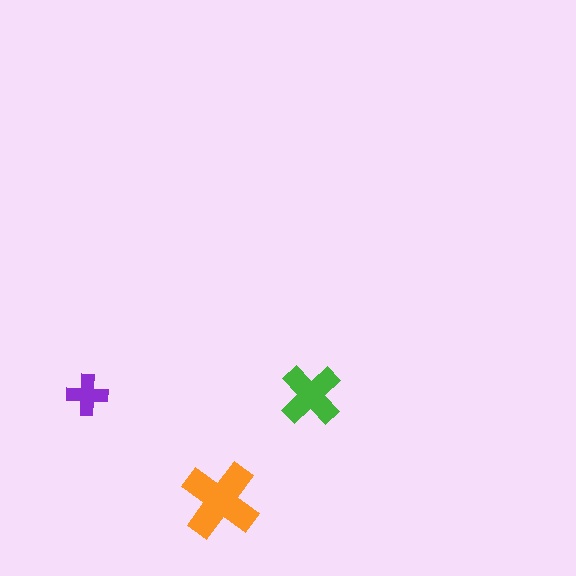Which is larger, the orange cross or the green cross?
The orange one.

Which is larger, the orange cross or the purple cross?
The orange one.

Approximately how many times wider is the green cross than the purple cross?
About 1.5 times wider.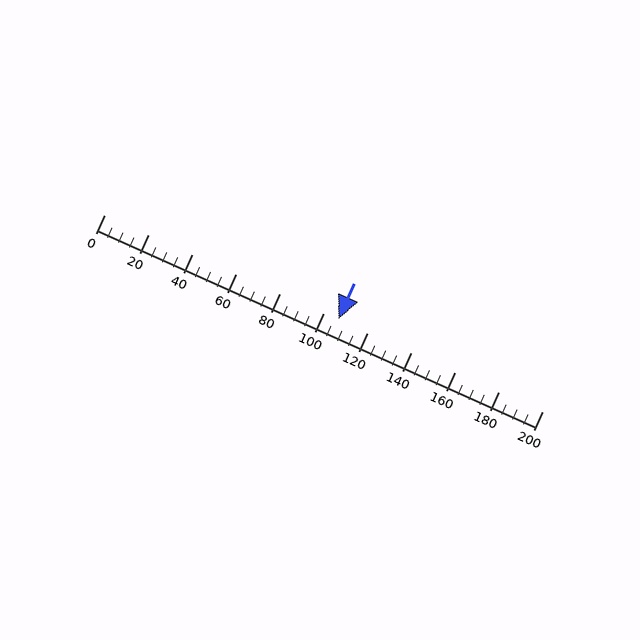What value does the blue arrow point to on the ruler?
The blue arrow points to approximately 107.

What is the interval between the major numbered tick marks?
The major tick marks are spaced 20 units apart.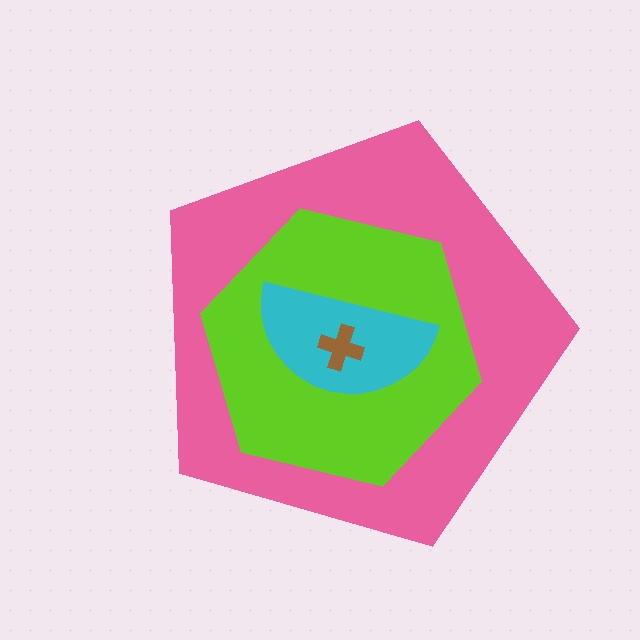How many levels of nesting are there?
4.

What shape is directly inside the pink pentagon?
The lime hexagon.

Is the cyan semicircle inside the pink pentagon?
Yes.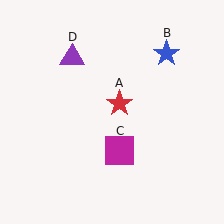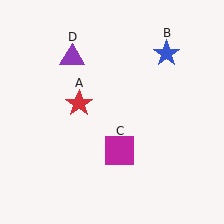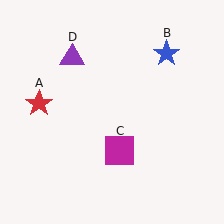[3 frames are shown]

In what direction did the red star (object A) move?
The red star (object A) moved left.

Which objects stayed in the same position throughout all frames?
Blue star (object B) and magenta square (object C) and purple triangle (object D) remained stationary.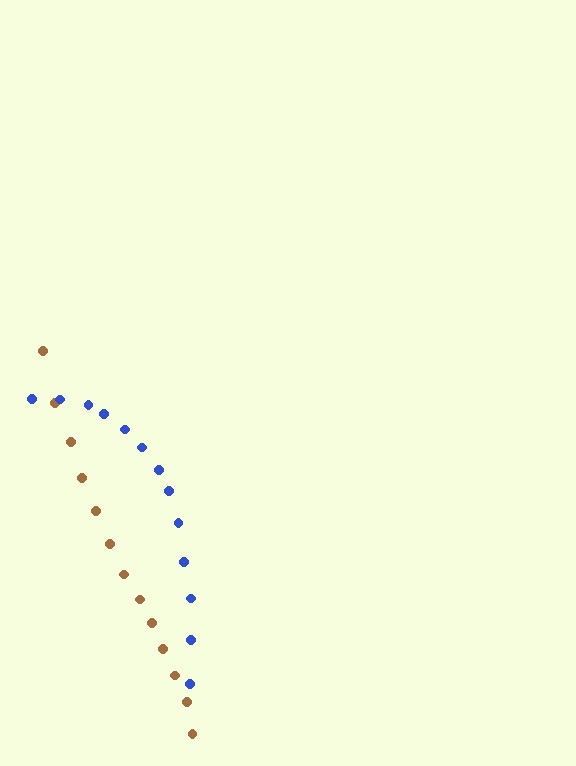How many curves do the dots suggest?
There are 2 distinct paths.